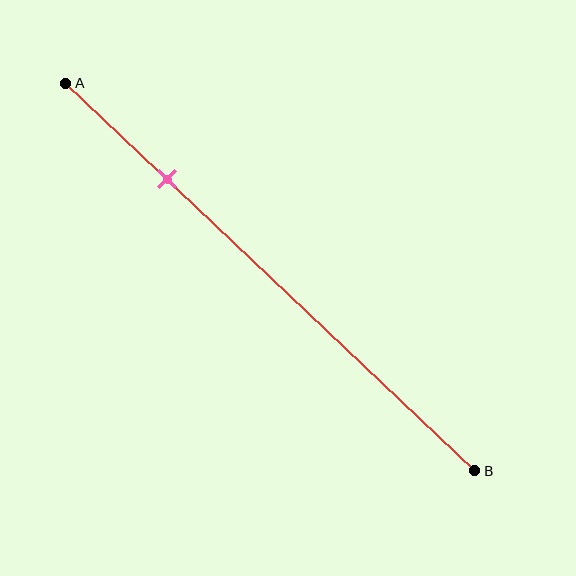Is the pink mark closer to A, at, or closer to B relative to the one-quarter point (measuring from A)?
The pink mark is approximately at the one-quarter point of segment AB.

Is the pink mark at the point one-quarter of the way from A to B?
Yes, the mark is approximately at the one-quarter point.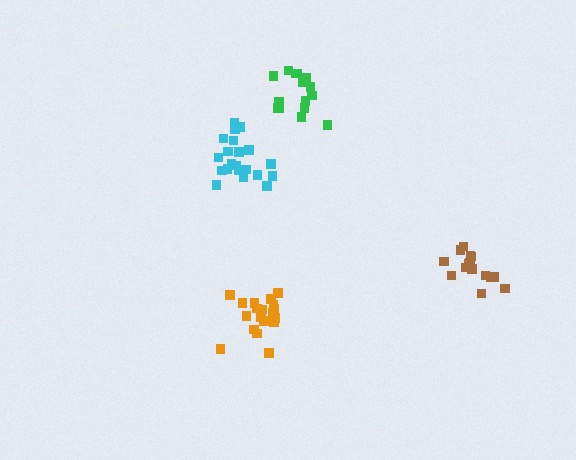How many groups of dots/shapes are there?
There are 4 groups.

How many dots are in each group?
Group 1: 15 dots, Group 2: 19 dots, Group 3: 21 dots, Group 4: 15 dots (70 total).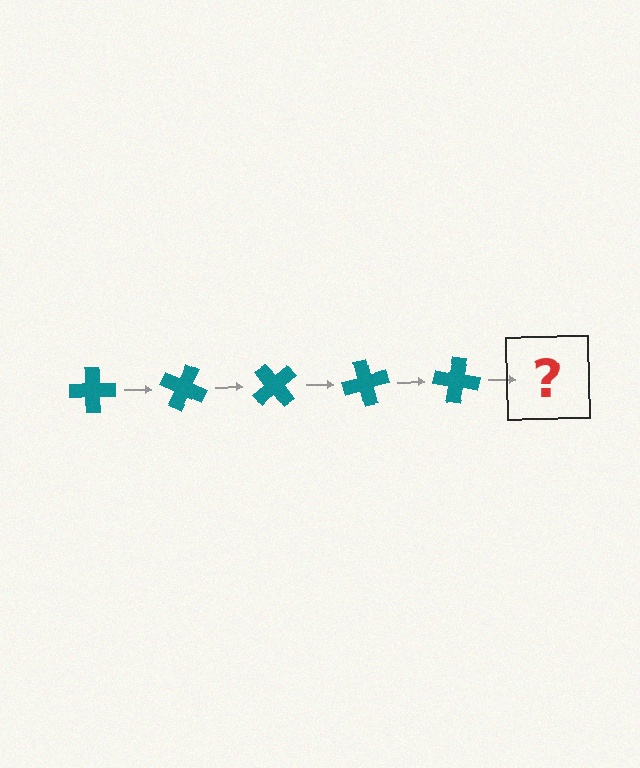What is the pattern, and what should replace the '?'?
The pattern is that the cross rotates 25 degrees each step. The '?' should be a teal cross rotated 125 degrees.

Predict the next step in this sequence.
The next step is a teal cross rotated 125 degrees.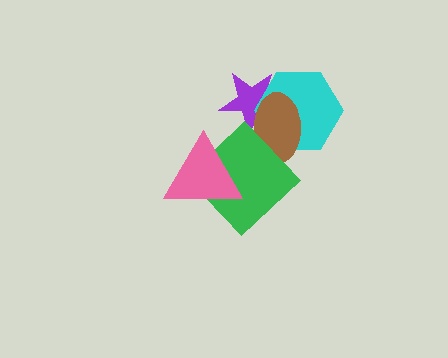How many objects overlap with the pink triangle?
1 object overlaps with the pink triangle.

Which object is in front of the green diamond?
The pink triangle is in front of the green diamond.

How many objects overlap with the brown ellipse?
3 objects overlap with the brown ellipse.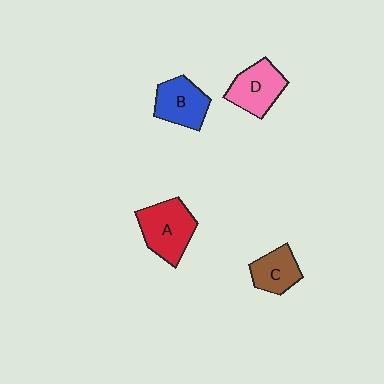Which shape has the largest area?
Shape A (red).